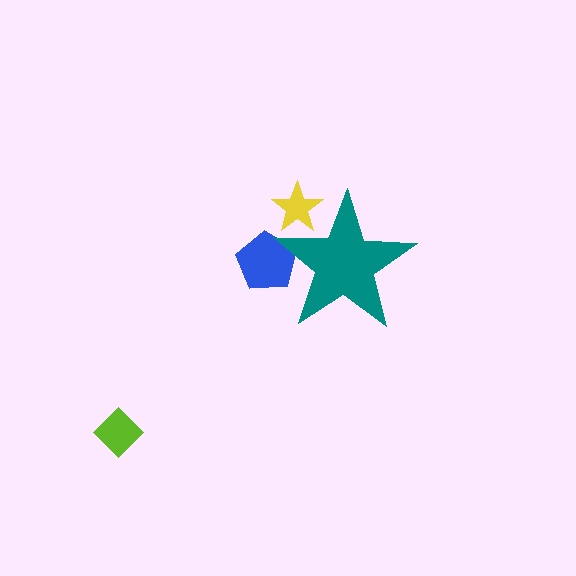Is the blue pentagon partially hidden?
Yes, the blue pentagon is partially hidden behind the teal star.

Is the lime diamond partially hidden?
No, the lime diamond is fully visible.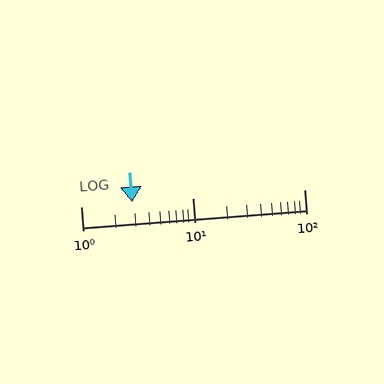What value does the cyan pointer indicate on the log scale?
The pointer indicates approximately 2.9.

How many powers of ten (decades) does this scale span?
The scale spans 2 decades, from 1 to 100.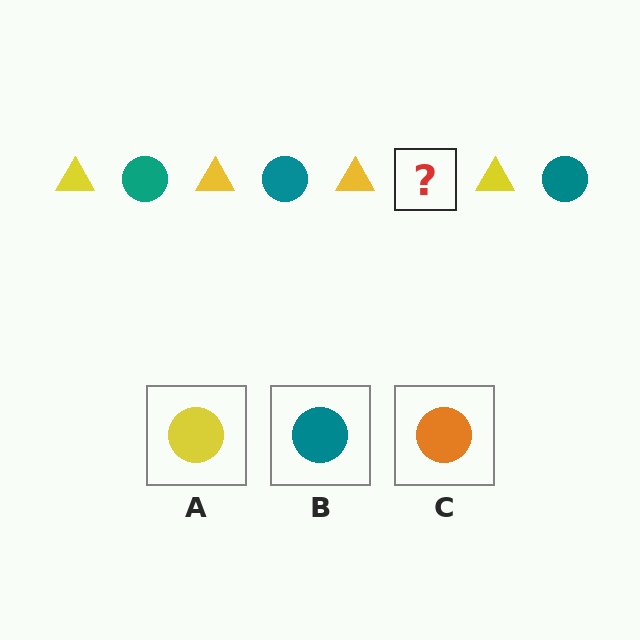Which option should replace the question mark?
Option B.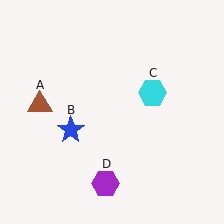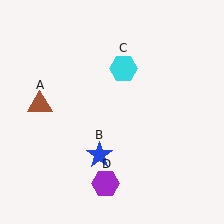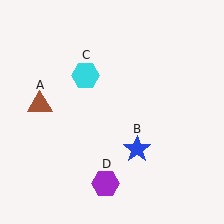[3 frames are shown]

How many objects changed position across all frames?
2 objects changed position: blue star (object B), cyan hexagon (object C).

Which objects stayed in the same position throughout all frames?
Brown triangle (object A) and purple hexagon (object D) remained stationary.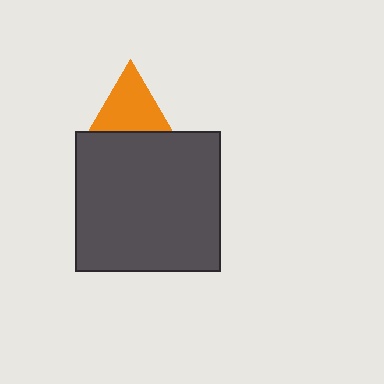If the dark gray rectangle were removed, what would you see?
You would see the complete orange triangle.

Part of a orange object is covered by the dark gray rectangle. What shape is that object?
It is a triangle.